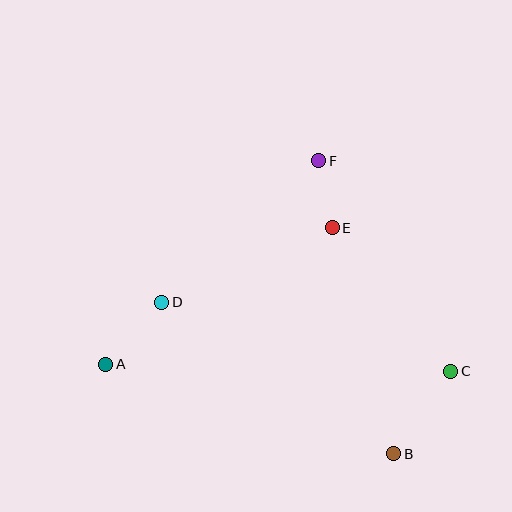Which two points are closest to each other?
Points E and F are closest to each other.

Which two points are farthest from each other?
Points A and C are farthest from each other.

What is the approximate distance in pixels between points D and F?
The distance between D and F is approximately 211 pixels.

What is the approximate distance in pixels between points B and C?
The distance between B and C is approximately 100 pixels.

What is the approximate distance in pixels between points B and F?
The distance between B and F is approximately 302 pixels.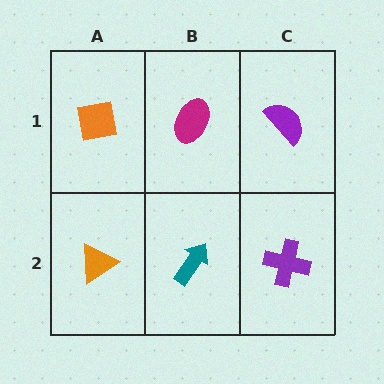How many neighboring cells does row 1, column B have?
3.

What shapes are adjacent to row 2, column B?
A magenta ellipse (row 1, column B), an orange triangle (row 2, column A), a purple cross (row 2, column C).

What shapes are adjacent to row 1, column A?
An orange triangle (row 2, column A), a magenta ellipse (row 1, column B).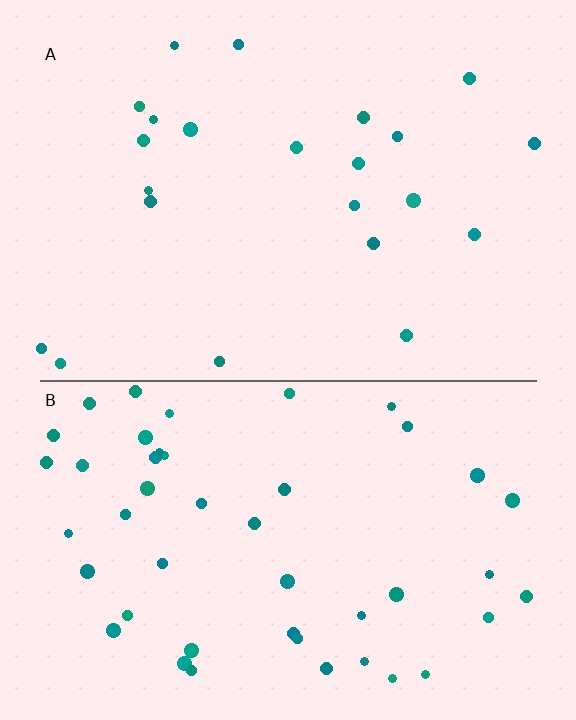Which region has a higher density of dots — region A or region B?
B (the bottom).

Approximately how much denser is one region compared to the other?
Approximately 2.1× — region B over region A.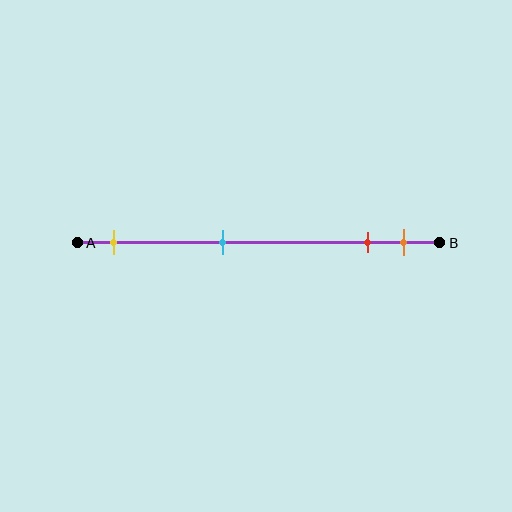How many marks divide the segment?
There are 4 marks dividing the segment.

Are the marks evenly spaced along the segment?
No, the marks are not evenly spaced.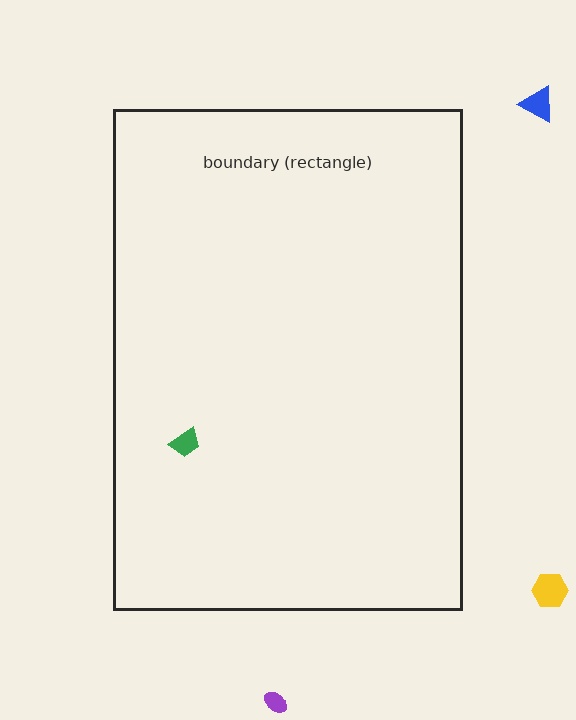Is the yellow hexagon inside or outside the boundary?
Outside.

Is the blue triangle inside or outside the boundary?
Outside.